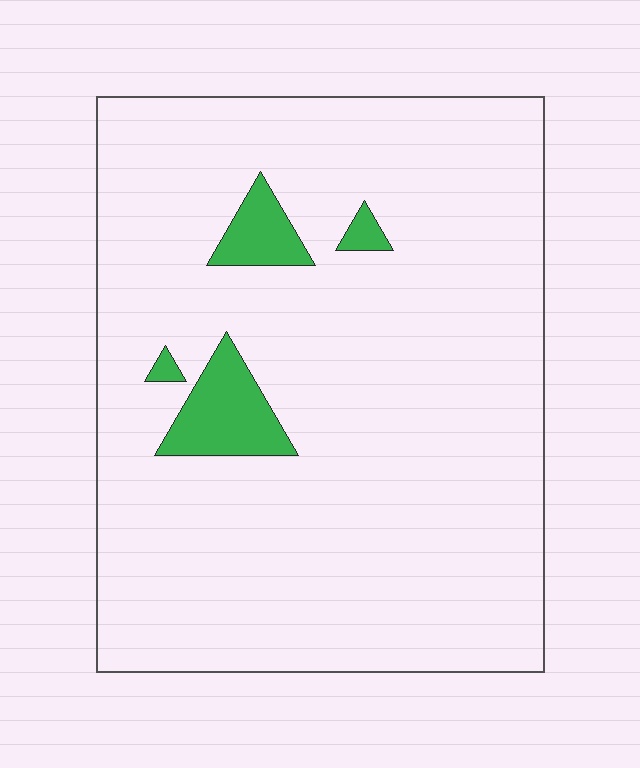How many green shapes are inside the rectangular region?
4.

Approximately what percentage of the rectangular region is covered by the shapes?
Approximately 5%.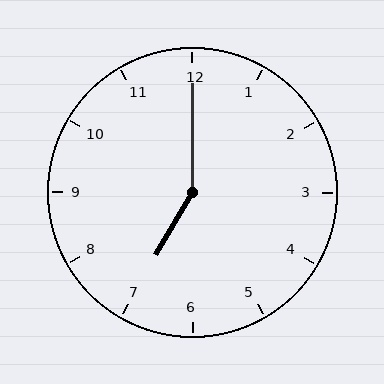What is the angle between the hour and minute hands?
Approximately 150 degrees.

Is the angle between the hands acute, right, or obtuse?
It is obtuse.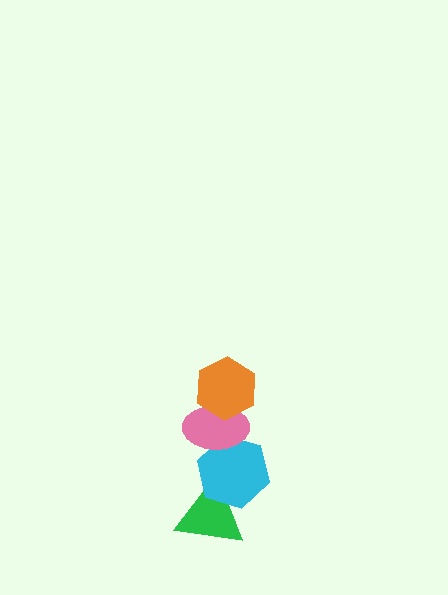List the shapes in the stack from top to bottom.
From top to bottom: the orange hexagon, the pink ellipse, the cyan hexagon, the green triangle.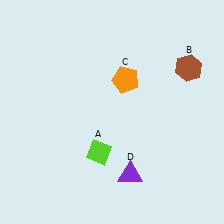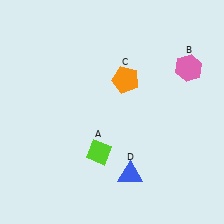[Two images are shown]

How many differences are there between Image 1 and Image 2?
There are 2 differences between the two images.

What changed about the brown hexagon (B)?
In Image 1, B is brown. In Image 2, it changed to pink.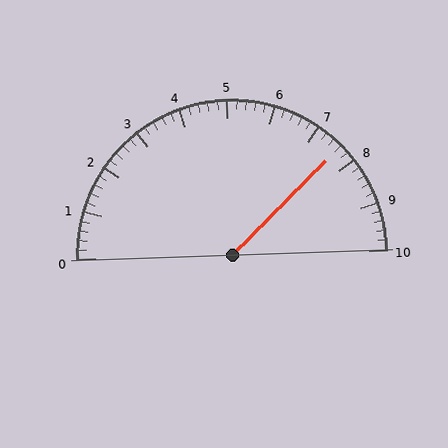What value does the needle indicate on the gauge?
The needle indicates approximately 7.6.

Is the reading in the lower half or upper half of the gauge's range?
The reading is in the upper half of the range (0 to 10).